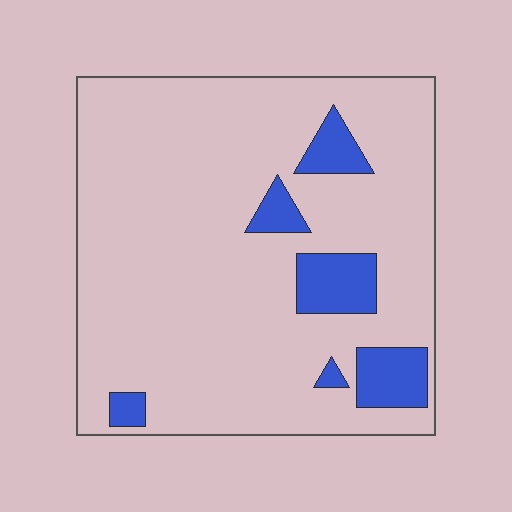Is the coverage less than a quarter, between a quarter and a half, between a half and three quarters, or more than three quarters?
Less than a quarter.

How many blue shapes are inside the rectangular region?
6.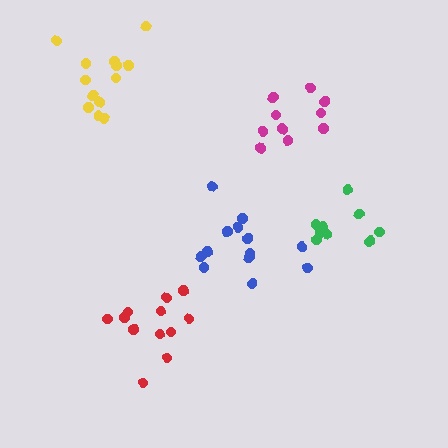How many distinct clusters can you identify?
There are 5 distinct clusters.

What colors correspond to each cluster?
The clusters are colored: blue, red, green, magenta, yellow.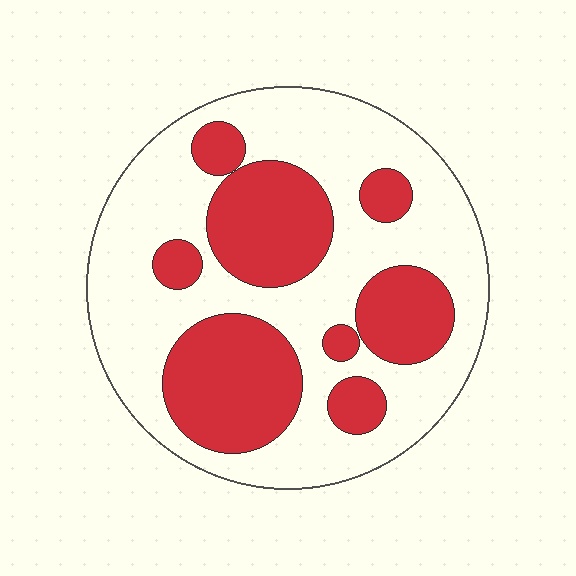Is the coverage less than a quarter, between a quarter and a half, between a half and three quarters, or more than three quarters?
Between a quarter and a half.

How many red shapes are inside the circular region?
8.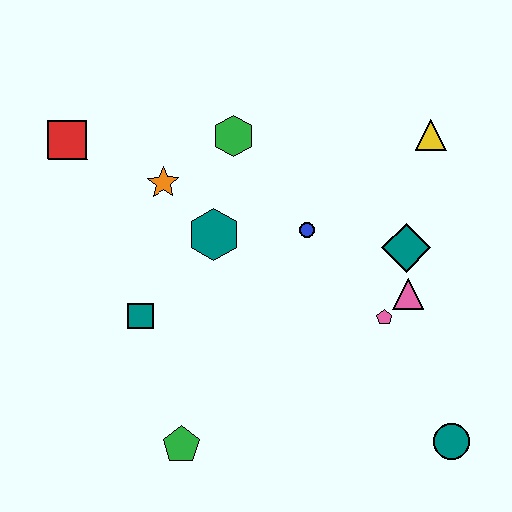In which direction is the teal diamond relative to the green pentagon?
The teal diamond is to the right of the green pentagon.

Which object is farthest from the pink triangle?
The red square is farthest from the pink triangle.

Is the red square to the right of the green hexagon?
No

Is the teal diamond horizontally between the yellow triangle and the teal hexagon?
Yes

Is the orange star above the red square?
No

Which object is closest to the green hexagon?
The orange star is closest to the green hexagon.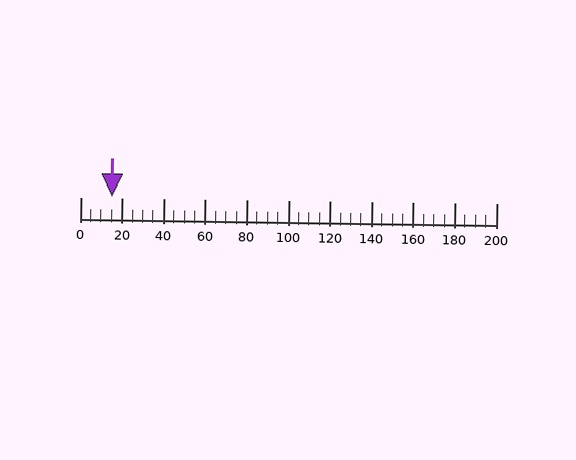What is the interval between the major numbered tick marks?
The major tick marks are spaced 20 units apart.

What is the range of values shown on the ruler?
The ruler shows values from 0 to 200.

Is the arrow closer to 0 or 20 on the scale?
The arrow is closer to 20.